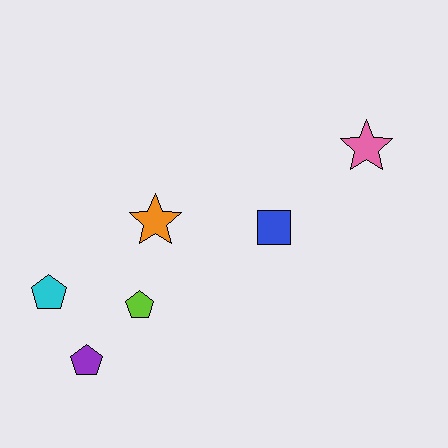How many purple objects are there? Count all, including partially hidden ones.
There is 1 purple object.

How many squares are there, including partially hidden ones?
There is 1 square.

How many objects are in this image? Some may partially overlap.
There are 6 objects.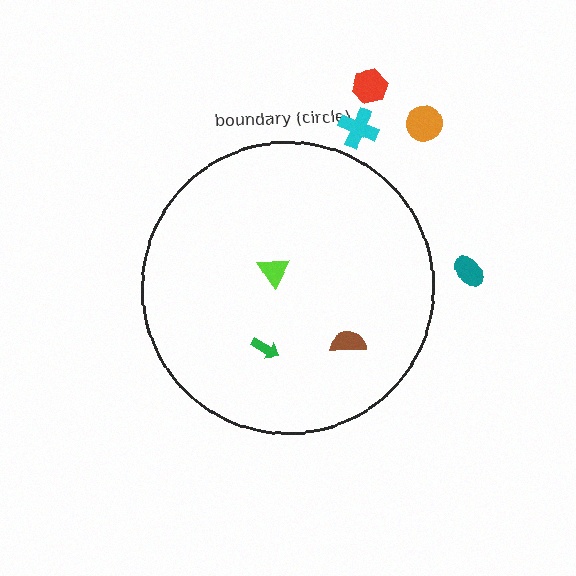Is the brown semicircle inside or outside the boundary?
Inside.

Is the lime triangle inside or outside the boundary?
Inside.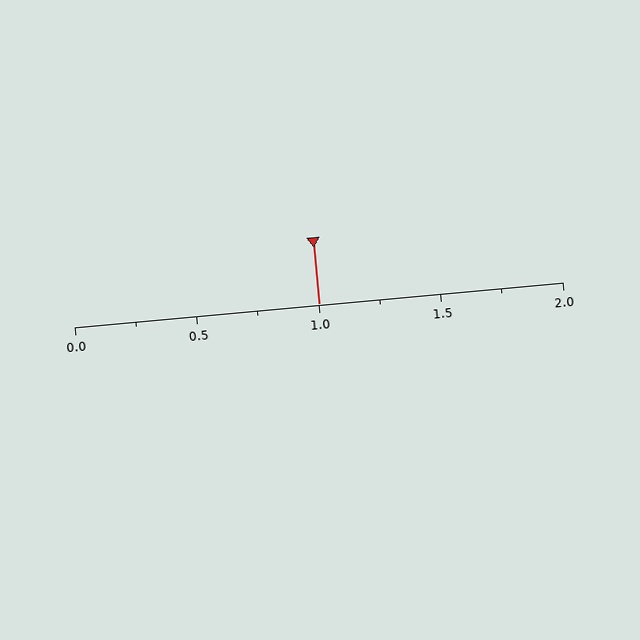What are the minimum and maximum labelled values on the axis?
The axis runs from 0.0 to 2.0.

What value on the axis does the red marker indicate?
The marker indicates approximately 1.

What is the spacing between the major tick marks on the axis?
The major ticks are spaced 0.5 apart.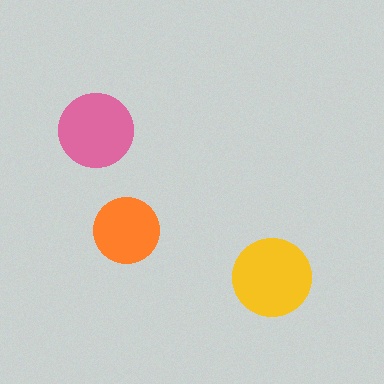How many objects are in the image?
There are 3 objects in the image.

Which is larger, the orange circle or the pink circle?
The pink one.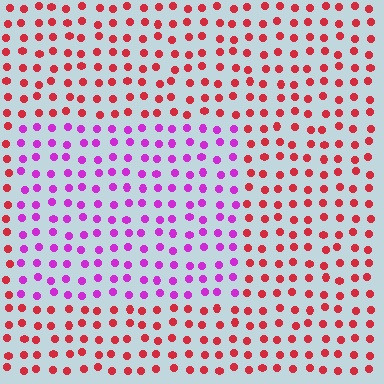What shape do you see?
I see a rectangle.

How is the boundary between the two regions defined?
The boundary is defined purely by a slight shift in hue (about 55 degrees). Spacing, size, and orientation are identical on both sides.